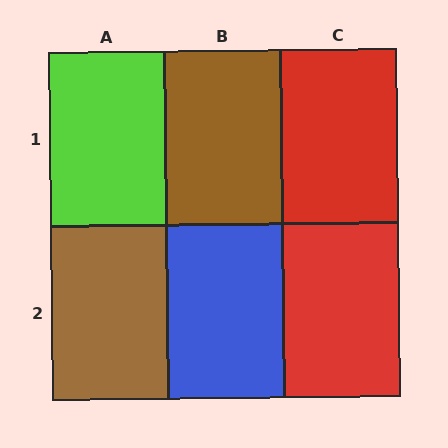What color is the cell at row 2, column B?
Blue.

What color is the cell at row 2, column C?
Red.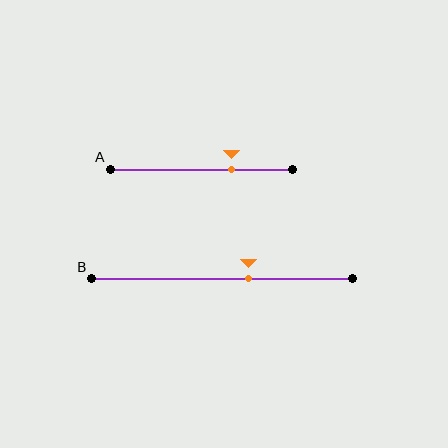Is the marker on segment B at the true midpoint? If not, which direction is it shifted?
No, the marker on segment B is shifted to the right by about 10% of the segment length.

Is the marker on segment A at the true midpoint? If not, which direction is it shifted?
No, the marker on segment A is shifted to the right by about 17% of the segment length.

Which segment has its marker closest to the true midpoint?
Segment B has its marker closest to the true midpoint.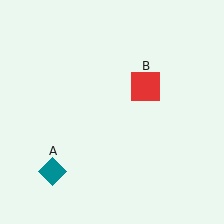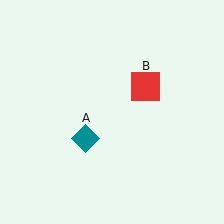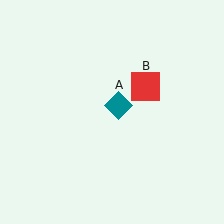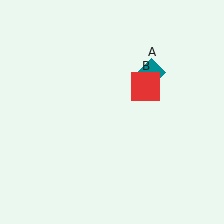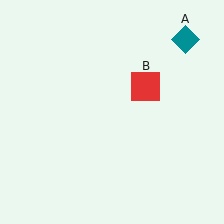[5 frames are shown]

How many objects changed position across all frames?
1 object changed position: teal diamond (object A).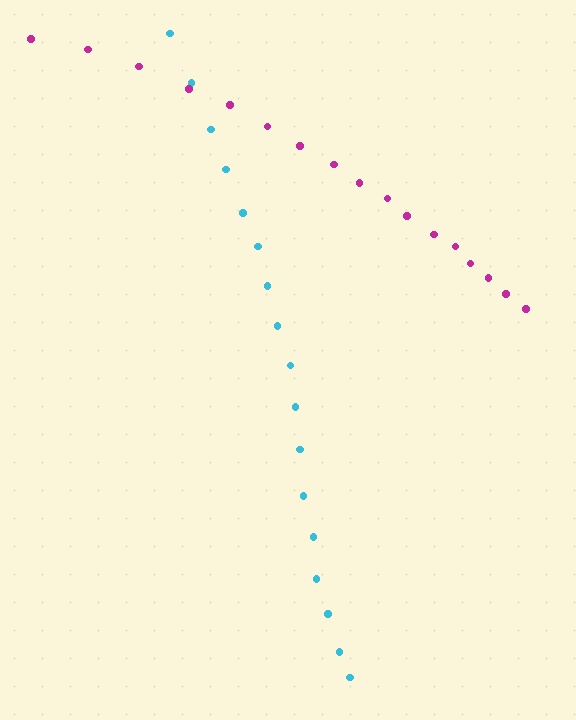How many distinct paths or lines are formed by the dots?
There are 2 distinct paths.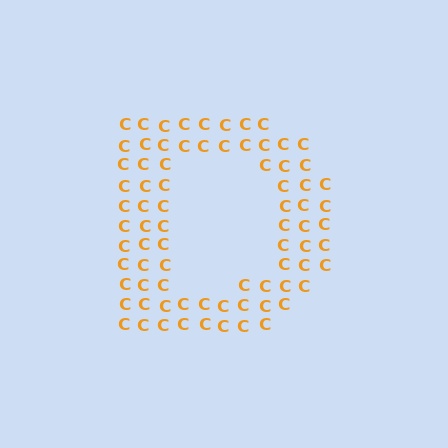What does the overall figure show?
The overall figure shows the letter D.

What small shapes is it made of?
It is made of small letter C's.